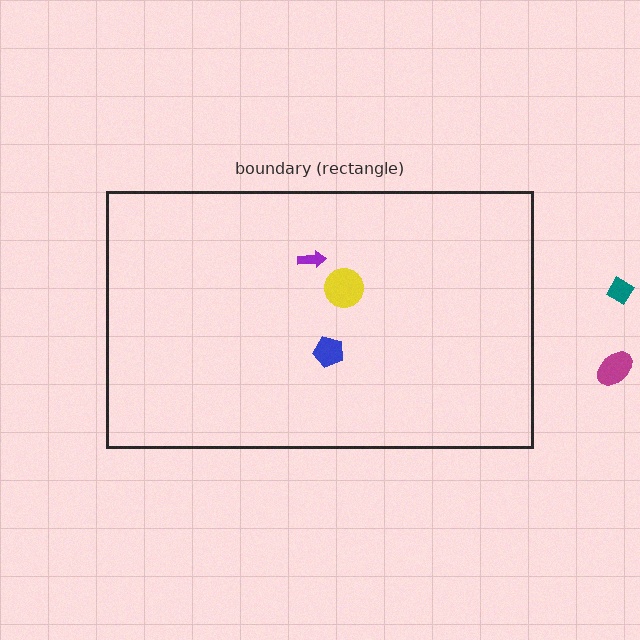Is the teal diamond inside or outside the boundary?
Outside.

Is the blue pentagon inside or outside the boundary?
Inside.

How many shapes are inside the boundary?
3 inside, 2 outside.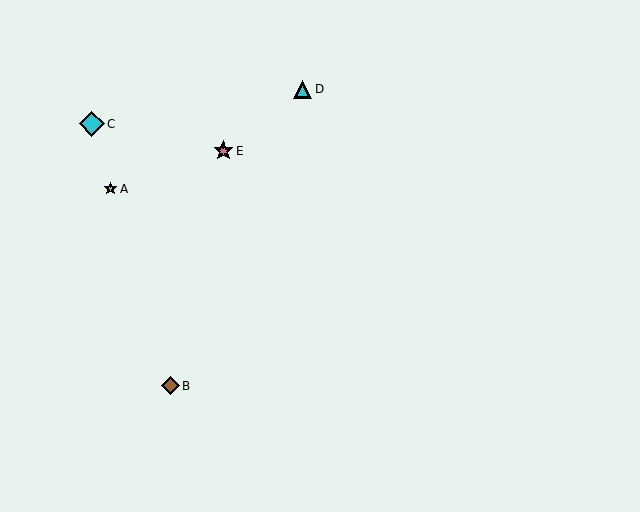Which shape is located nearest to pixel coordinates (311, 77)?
The cyan triangle (labeled D) at (303, 89) is nearest to that location.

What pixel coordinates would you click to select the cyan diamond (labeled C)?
Click at (92, 124) to select the cyan diamond C.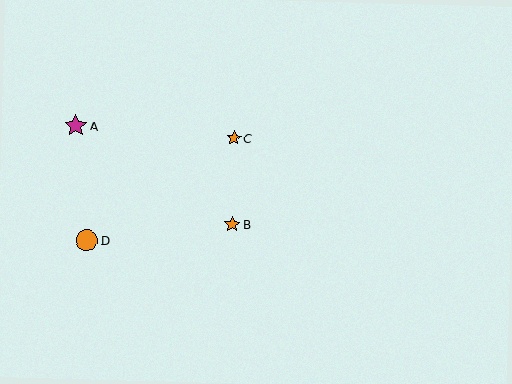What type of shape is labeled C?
Shape C is an orange star.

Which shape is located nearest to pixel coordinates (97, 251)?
The orange circle (labeled D) at (87, 240) is nearest to that location.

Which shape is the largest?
The magenta star (labeled A) is the largest.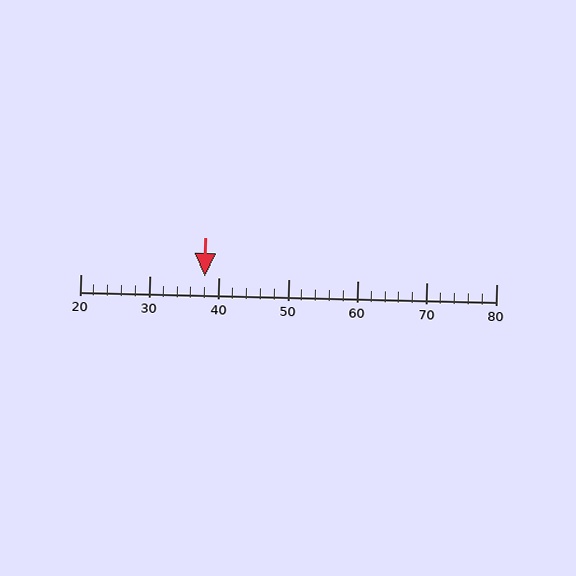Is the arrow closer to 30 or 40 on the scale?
The arrow is closer to 40.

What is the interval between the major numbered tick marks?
The major tick marks are spaced 10 units apart.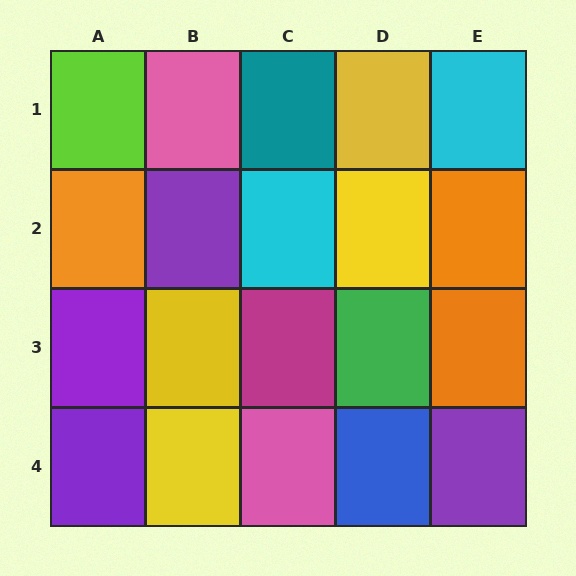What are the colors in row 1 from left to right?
Lime, pink, teal, yellow, cyan.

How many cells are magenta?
1 cell is magenta.